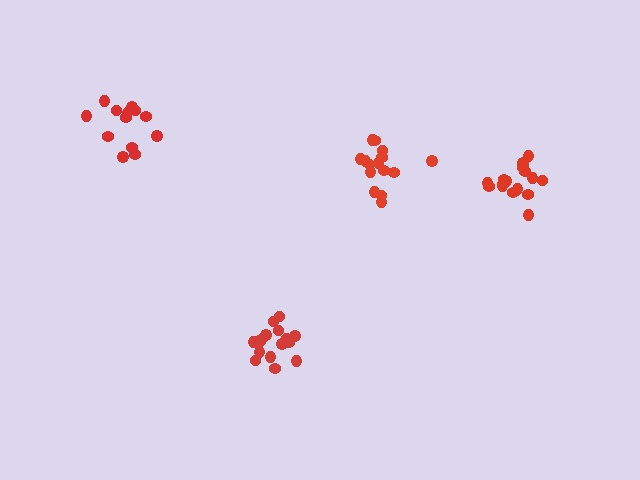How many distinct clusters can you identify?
There are 4 distinct clusters.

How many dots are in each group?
Group 1: 17 dots, Group 2: 15 dots, Group 3: 13 dots, Group 4: 16 dots (61 total).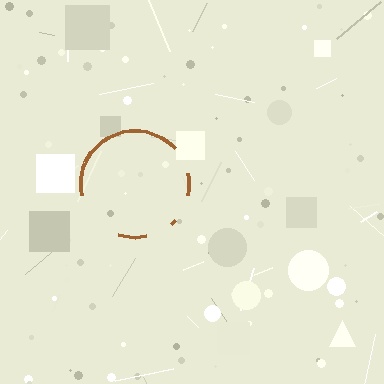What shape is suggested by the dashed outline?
The dashed outline suggests a circle.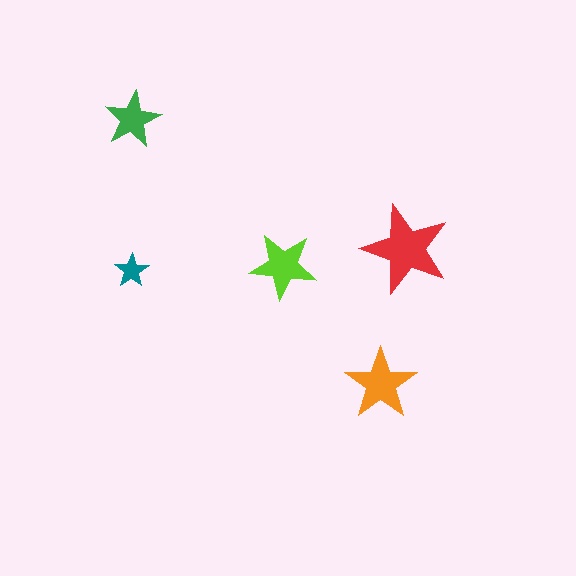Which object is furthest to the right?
The red star is rightmost.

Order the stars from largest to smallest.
the red one, the orange one, the lime one, the green one, the teal one.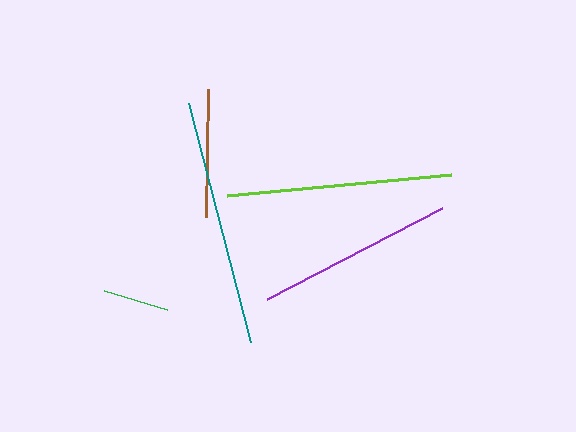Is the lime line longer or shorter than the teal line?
The teal line is longer than the lime line.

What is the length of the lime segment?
The lime segment is approximately 225 pixels long.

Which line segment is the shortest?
The green line is the shortest at approximately 65 pixels.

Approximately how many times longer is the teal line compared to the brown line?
The teal line is approximately 1.9 times the length of the brown line.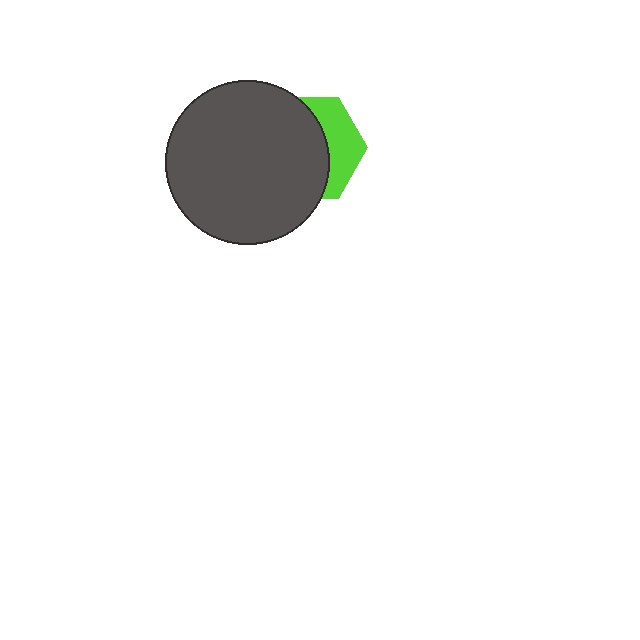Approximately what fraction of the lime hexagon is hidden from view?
Roughly 65% of the lime hexagon is hidden behind the dark gray circle.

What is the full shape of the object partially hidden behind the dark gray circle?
The partially hidden object is a lime hexagon.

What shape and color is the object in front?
The object in front is a dark gray circle.